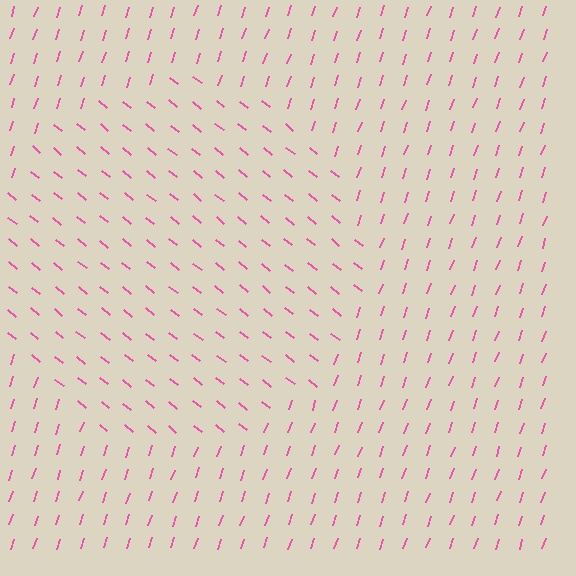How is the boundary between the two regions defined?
The boundary is defined purely by a change in line orientation (approximately 70 degrees difference). All lines are the same color and thickness.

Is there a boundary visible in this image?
Yes, there is a texture boundary formed by a change in line orientation.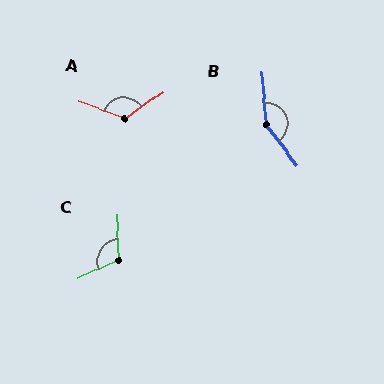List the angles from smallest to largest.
C (111°), A (125°), B (147°).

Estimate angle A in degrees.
Approximately 125 degrees.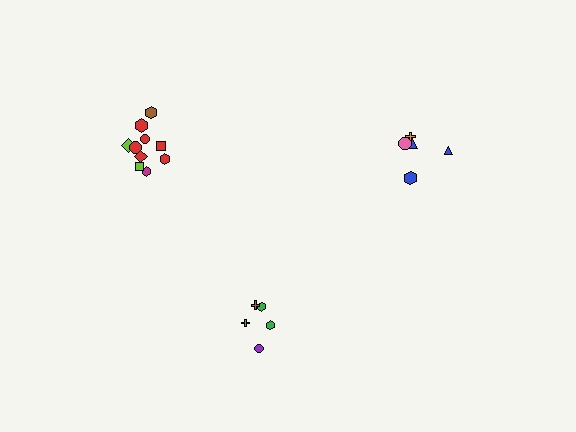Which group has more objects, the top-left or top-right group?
The top-left group.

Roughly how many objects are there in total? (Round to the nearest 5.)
Roughly 20 objects in total.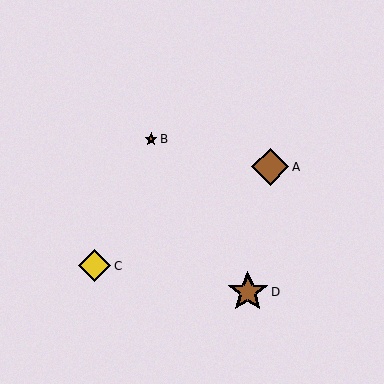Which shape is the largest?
The brown star (labeled D) is the largest.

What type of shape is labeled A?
Shape A is a brown diamond.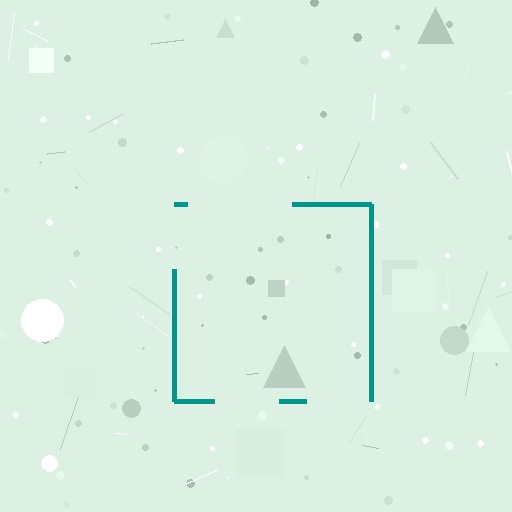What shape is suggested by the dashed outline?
The dashed outline suggests a square.